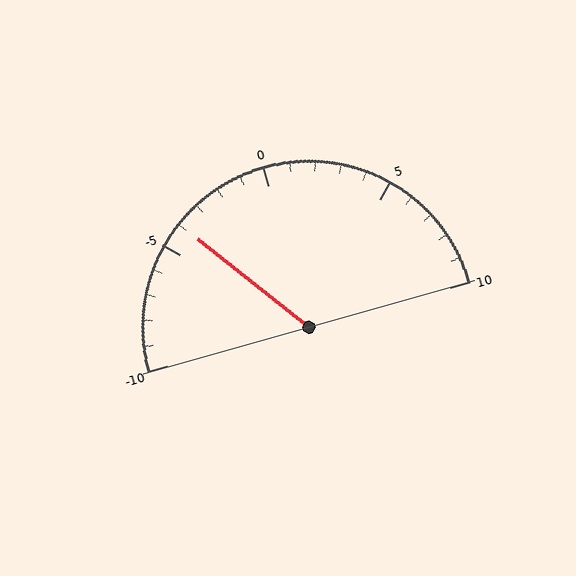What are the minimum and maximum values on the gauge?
The gauge ranges from -10 to 10.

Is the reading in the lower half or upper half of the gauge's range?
The reading is in the lower half of the range (-10 to 10).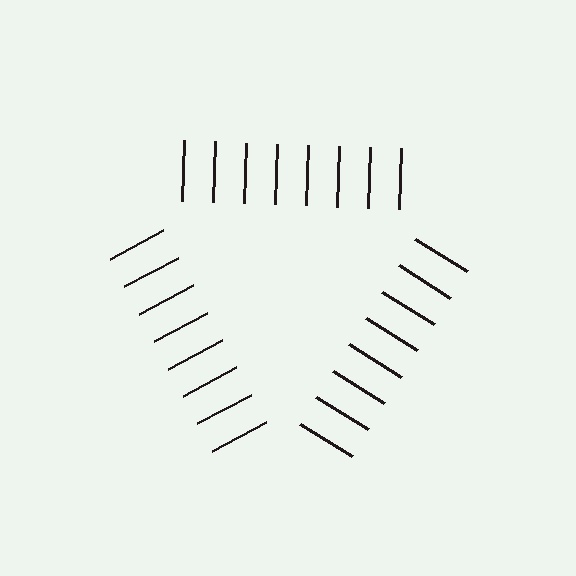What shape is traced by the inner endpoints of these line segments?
An illusory triangle — the line segments terminate on its edges but no continuous stroke is drawn.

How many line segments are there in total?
24 — 8 along each of the 3 edges.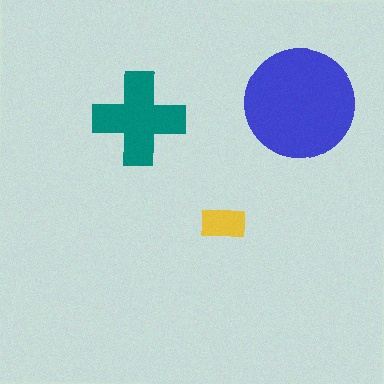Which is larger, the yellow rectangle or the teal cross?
The teal cross.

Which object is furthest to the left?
The teal cross is leftmost.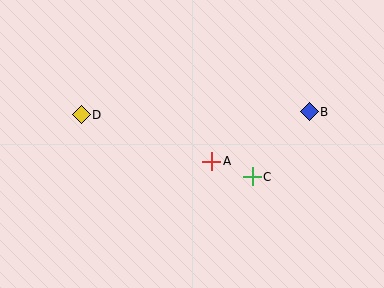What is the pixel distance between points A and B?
The distance between A and B is 109 pixels.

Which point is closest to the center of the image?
Point A at (212, 161) is closest to the center.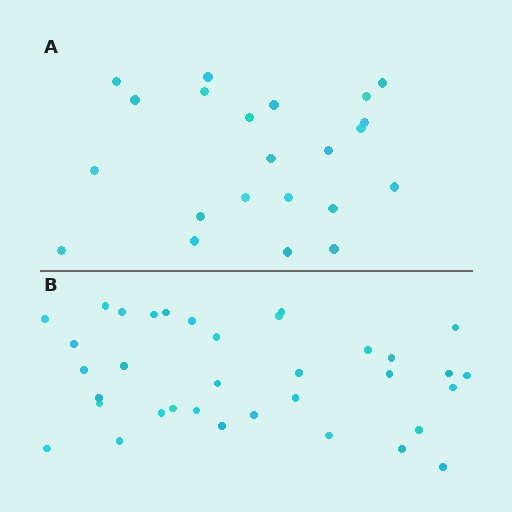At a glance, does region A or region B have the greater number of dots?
Region B (the bottom region) has more dots.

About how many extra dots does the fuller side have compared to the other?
Region B has approximately 15 more dots than region A.